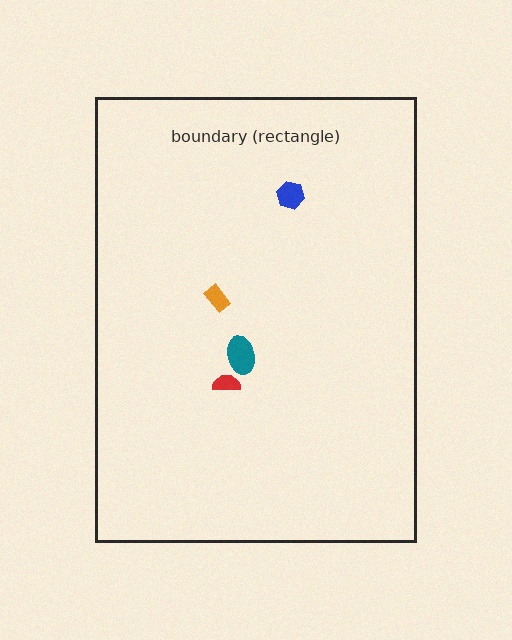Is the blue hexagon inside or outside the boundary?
Inside.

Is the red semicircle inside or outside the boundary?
Inside.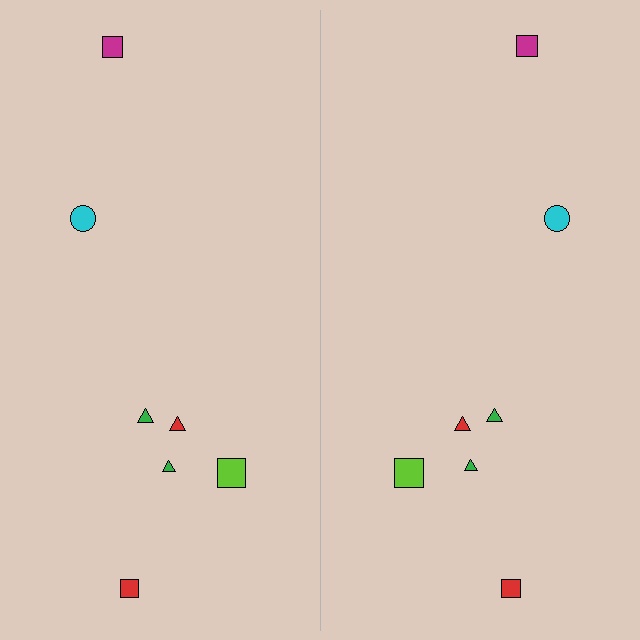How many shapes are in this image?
There are 14 shapes in this image.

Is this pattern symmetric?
Yes, this pattern has bilateral (reflection) symmetry.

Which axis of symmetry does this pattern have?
The pattern has a vertical axis of symmetry running through the center of the image.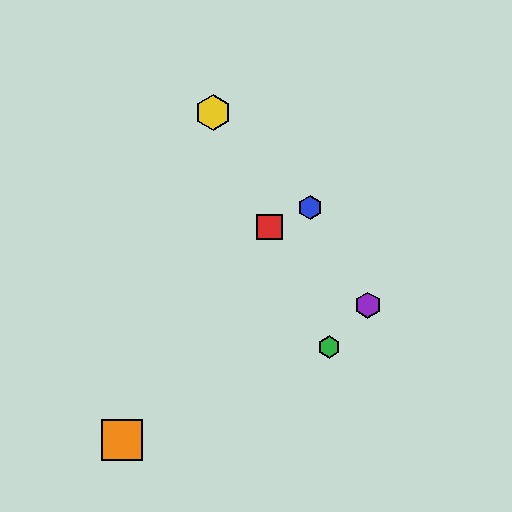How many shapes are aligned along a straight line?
3 shapes (the red square, the green hexagon, the yellow hexagon) are aligned along a straight line.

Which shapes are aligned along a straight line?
The red square, the green hexagon, the yellow hexagon are aligned along a straight line.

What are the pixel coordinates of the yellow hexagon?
The yellow hexagon is at (213, 112).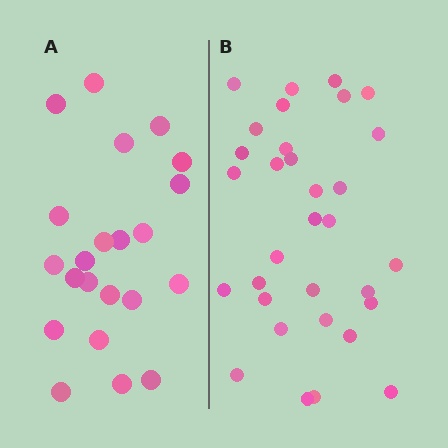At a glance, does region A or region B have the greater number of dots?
Region B (the right region) has more dots.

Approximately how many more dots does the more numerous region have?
Region B has roughly 10 or so more dots than region A.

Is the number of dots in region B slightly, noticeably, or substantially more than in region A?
Region B has substantially more. The ratio is roughly 1.5 to 1.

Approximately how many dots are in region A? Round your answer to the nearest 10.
About 20 dots. (The exact count is 22, which rounds to 20.)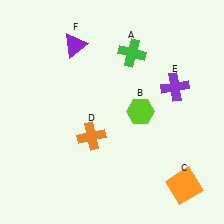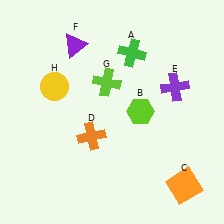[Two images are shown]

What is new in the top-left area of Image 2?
A yellow circle (H) was added in the top-left area of Image 2.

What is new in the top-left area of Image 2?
A lime cross (G) was added in the top-left area of Image 2.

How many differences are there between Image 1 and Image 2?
There are 2 differences between the two images.